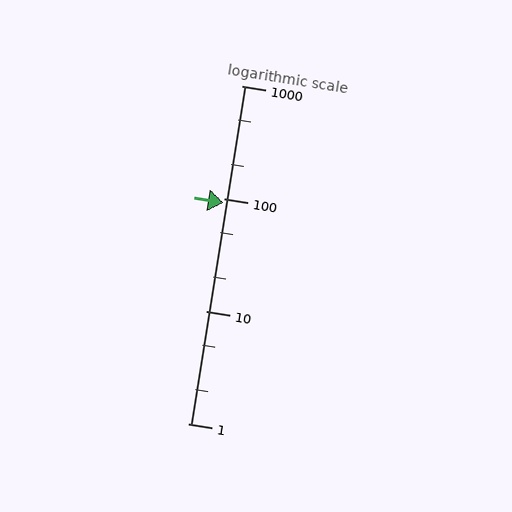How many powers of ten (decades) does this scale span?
The scale spans 3 decades, from 1 to 1000.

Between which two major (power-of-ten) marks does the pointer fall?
The pointer is between 10 and 100.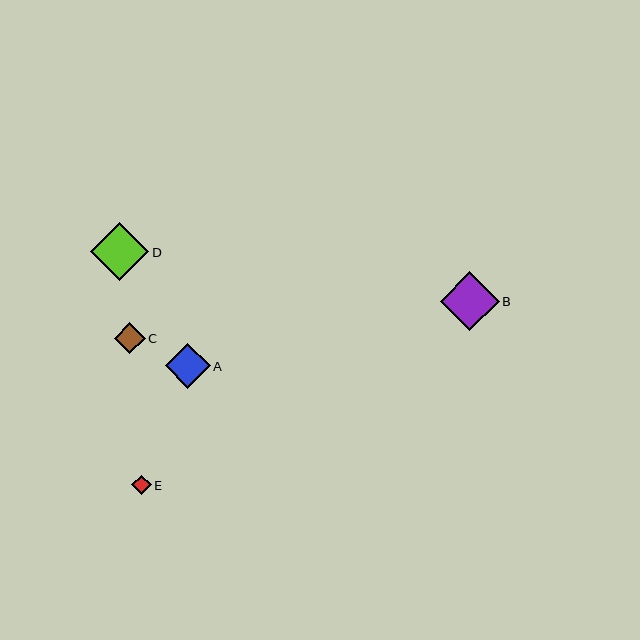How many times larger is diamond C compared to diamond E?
Diamond C is approximately 1.6 times the size of diamond E.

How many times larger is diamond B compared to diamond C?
Diamond B is approximately 1.9 times the size of diamond C.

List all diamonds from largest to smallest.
From largest to smallest: B, D, A, C, E.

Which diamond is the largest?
Diamond B is the largest with a size of approximately 59 pixels.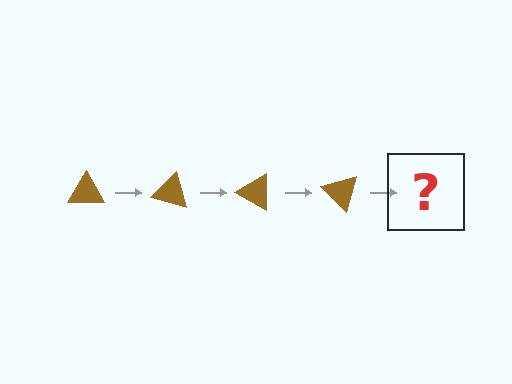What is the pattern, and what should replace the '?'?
The pattern is that the triangle rotates 15 degrees each step. The '?' should be a brown triangle rotated 60 degrees.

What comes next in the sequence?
The next element should be a brown triangle rotated 60 degrees.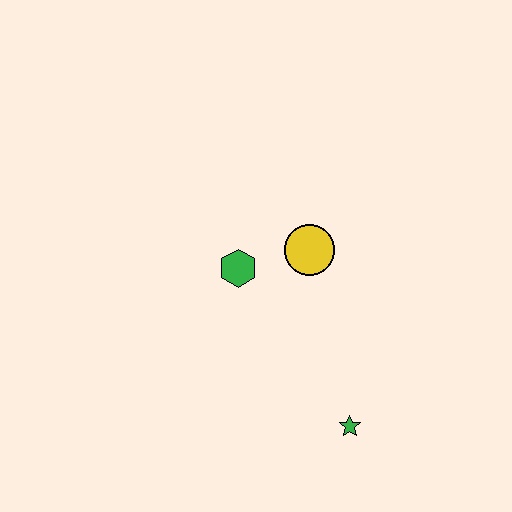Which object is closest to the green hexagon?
The yellow circle is closest to the green hexagon.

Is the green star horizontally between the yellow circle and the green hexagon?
No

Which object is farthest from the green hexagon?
The green star is farthest from the green hexagon.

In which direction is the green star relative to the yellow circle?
The green star is below the yellow circle.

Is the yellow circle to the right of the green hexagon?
Yes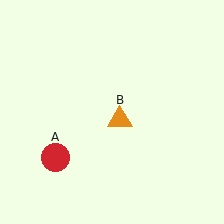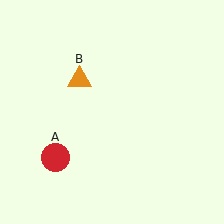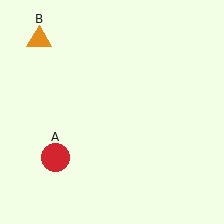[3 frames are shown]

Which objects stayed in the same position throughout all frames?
Red circle (object A) remained stationary.